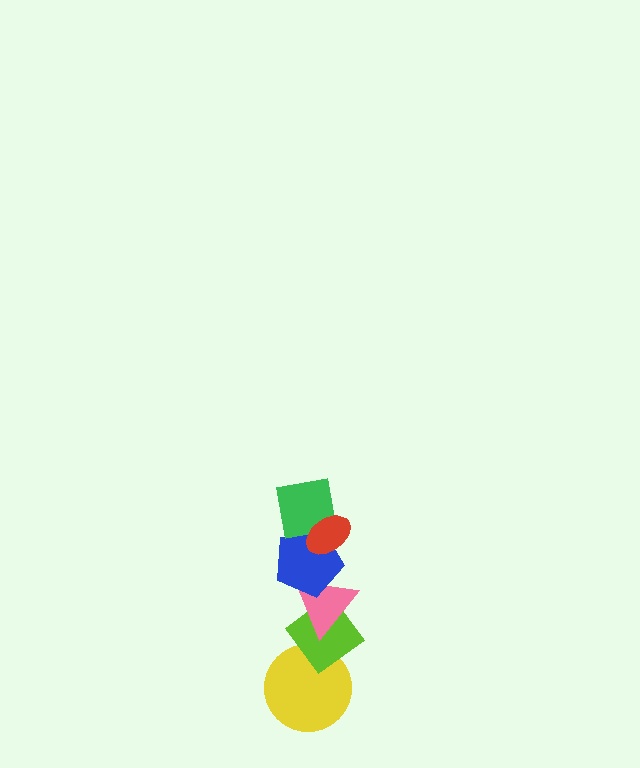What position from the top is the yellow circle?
The yellow circle is 6th from the top.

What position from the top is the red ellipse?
The red ellipse is 1st from the top.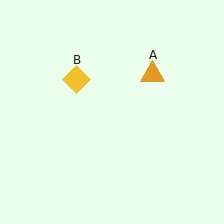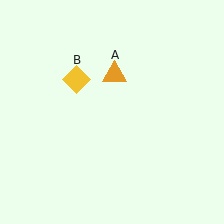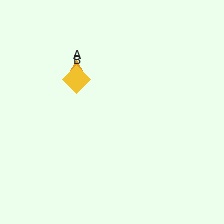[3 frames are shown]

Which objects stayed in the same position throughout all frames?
Yellow diamond (object B) remained stationary.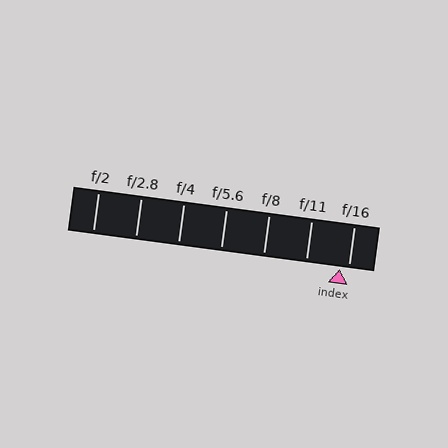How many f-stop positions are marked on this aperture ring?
There are 7 f-stop positions marked.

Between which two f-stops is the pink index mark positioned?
The index mark is between f/11 and f/16.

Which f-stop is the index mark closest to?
The index mark is closest to f/16.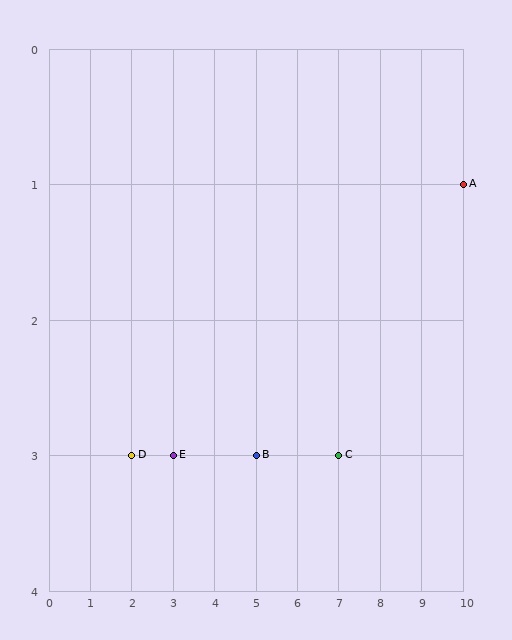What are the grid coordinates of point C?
Point C is at grid coordinates (7, 3).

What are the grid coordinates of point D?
Point D is at grid coordinates (2, 3).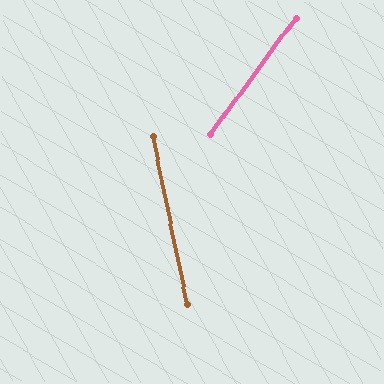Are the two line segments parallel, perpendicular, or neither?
Neither parallel nor perpendicular — they differ by about 48°.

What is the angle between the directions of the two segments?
Approximately 48 degrees.